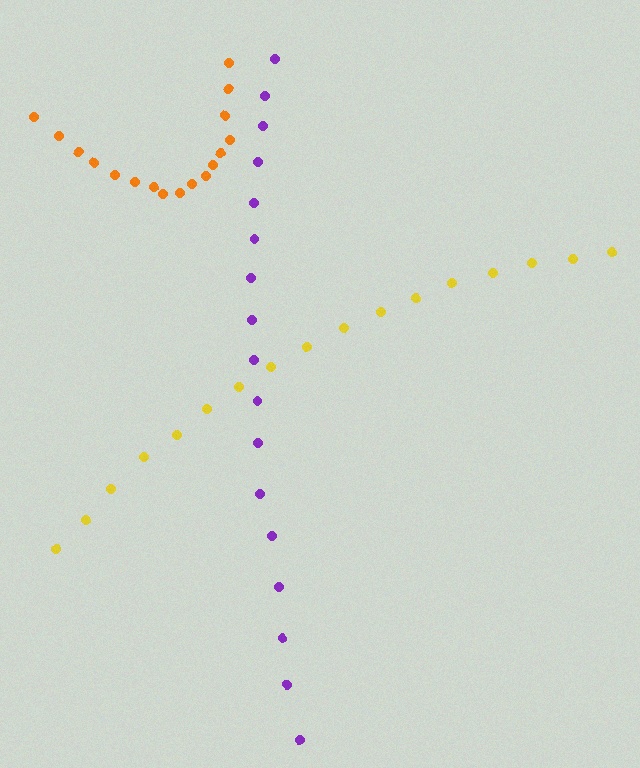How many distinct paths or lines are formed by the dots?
There are 3 distinct paths.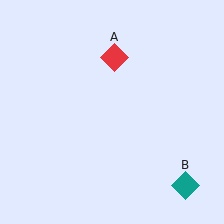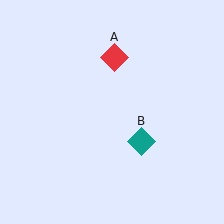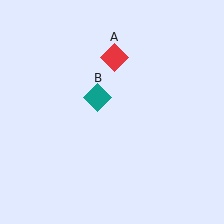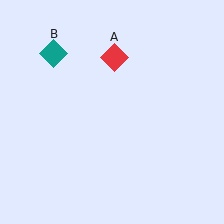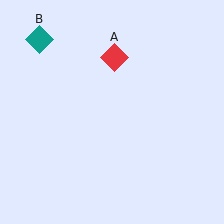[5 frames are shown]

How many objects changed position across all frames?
1 object changed position: teal diamond (object B).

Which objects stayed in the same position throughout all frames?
Red diamond (object A) remained stationary.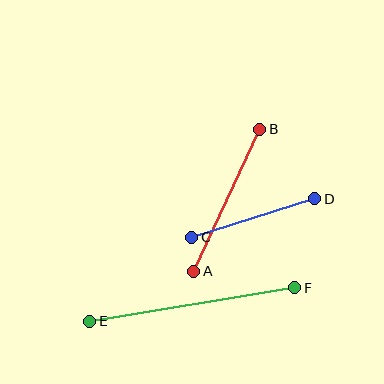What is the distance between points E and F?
The distance is approximately 208 pixels.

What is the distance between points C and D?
The distance is approximately 129 pixels.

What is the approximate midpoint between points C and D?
The midpoint is at approximately (253, 218) pixels.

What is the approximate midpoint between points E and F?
The midpoint is at approximately (192, 305) pixels.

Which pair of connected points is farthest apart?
Points E and F are farthest apart.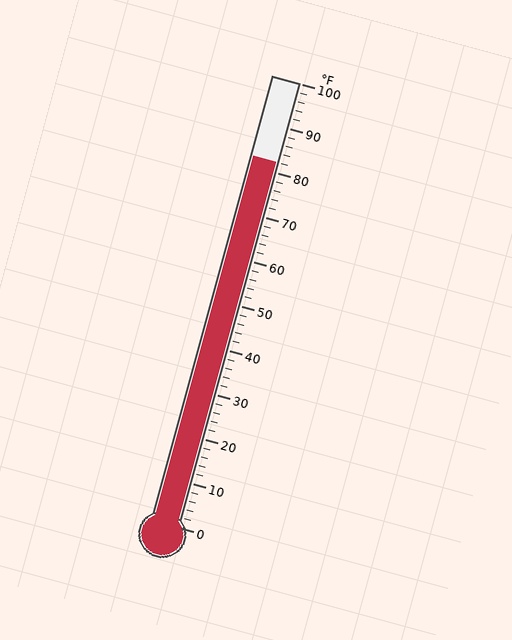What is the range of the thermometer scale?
The thermometer scale ranges from 0°F to 100°F.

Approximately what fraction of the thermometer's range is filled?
The thermometer is filled to approximately 80% of its range.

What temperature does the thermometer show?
The thermometer shows approximately 82°F.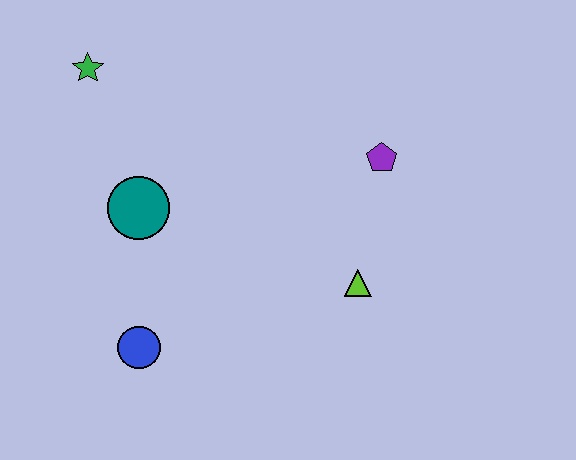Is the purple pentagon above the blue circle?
Yes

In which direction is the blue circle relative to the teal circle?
The blue circle is below the teal circle.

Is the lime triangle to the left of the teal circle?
No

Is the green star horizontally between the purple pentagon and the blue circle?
No